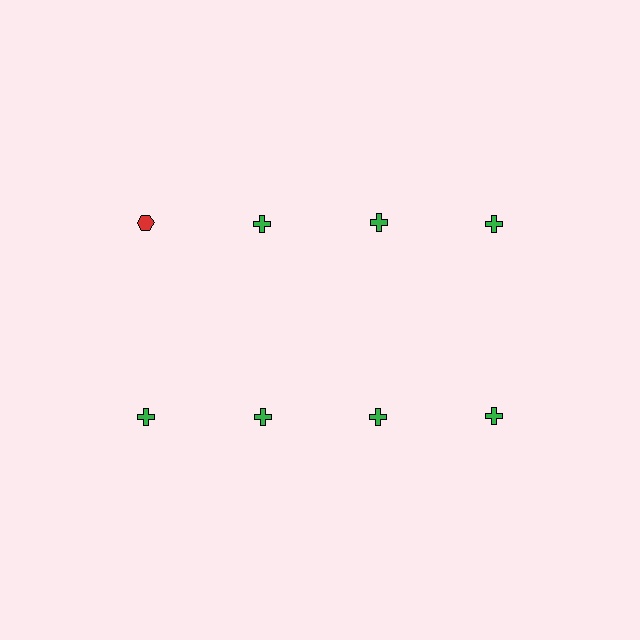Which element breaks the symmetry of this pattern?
The red hexagon in the top row, leftmost column breaks the symmetry. All other shapes are green crosses.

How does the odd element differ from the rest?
It differs in both color (red instead of green) and shape (hexagon instead of cross).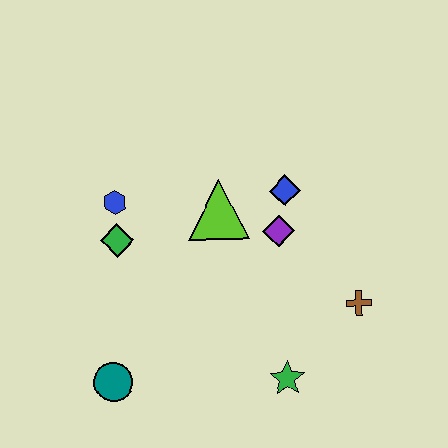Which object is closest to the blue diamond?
The purple diamond is closest to the blue diamond.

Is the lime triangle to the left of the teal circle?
No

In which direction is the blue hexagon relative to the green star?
The blue hexagon is above the green star.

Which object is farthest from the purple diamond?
The teal circle is farthest from the purple diamond.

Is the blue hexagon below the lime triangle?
No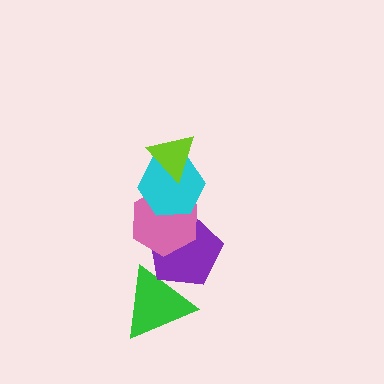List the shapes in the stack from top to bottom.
From top to bottom: the lime triangle, the cyan hexagon, the pink hexagon, the purple pentagon, the green triangle.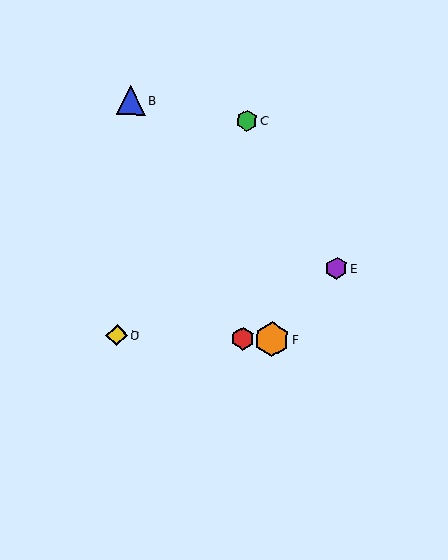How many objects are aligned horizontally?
3 objects (A, D, F) are aligned horizontally.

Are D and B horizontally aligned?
No, D is at y≈335 and B is at y≈101.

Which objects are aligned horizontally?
Objects A, D, F are aligned horizontally.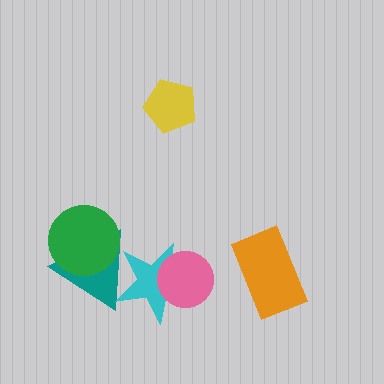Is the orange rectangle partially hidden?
No, no other shape covers it.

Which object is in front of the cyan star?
The pink circle is in front of the cyan star.